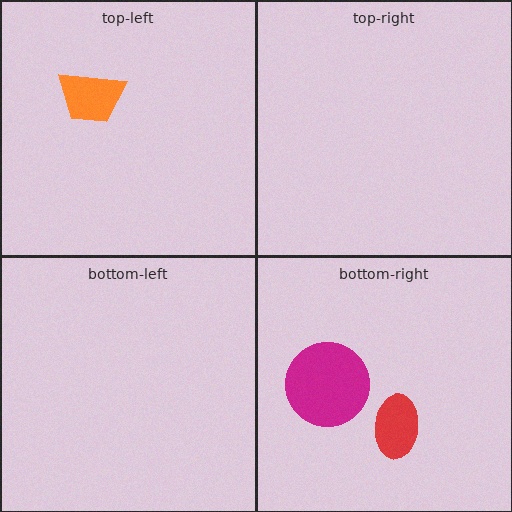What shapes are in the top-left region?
The orange trapezoid.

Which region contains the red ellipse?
The bottom-right region.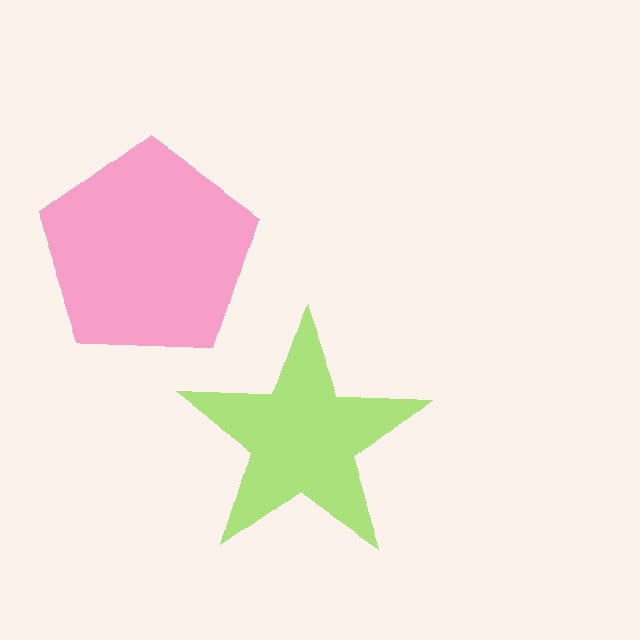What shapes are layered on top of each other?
The layered shapes are: a pink pentagon, a lime star.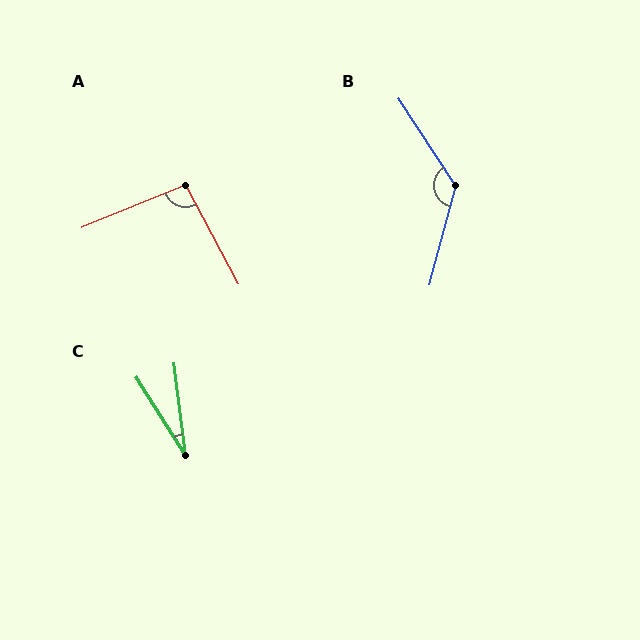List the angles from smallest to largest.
C (25°), A (96°), B (132°).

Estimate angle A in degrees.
Approximately 96 degrees.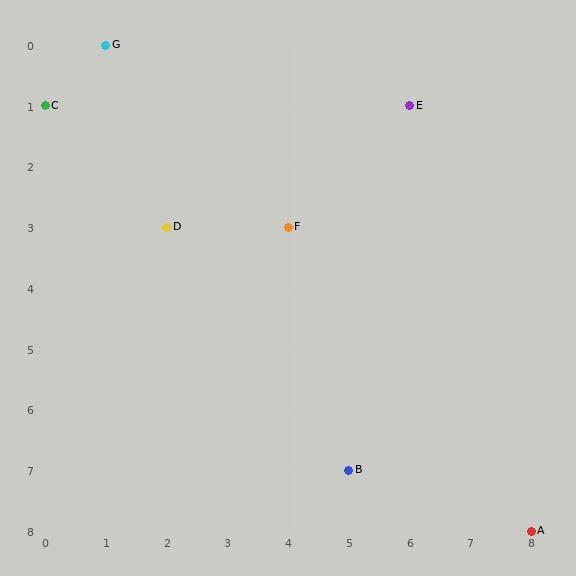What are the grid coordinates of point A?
Point A is at grid coordinates (8, 8).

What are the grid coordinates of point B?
Point B is at grid coordinates (5, 7).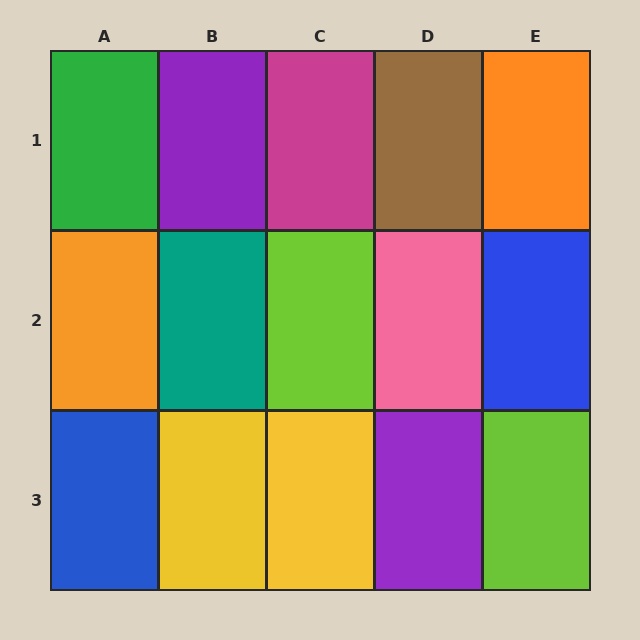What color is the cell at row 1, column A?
Green.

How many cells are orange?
2 cells are orange.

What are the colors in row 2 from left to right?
Orange, teal, lime, pink, blue.